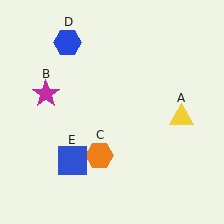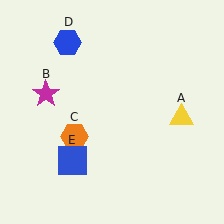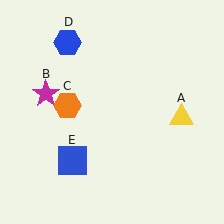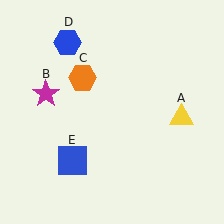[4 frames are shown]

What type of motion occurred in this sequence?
The orange hexagon (object C) rotated clockwise around the center of the scene.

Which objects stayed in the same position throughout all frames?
Yellow triangle (object A) and magenta star (object B) and blue hexagon (object D) and blue square (object E) remained stationary.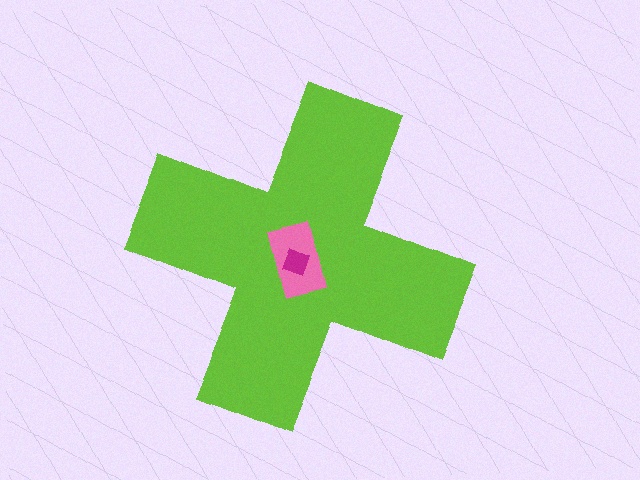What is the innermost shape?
The magenta diamond.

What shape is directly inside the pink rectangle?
The magenta diamond.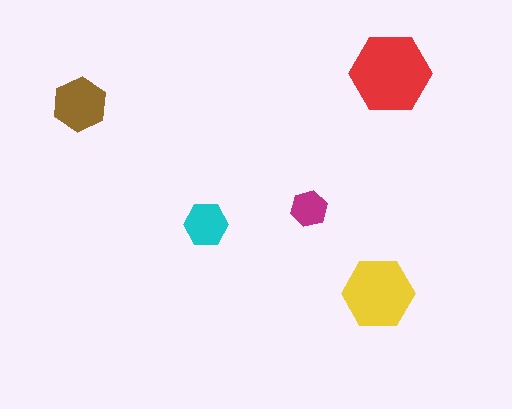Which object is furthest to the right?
The red hexagon is rightmost.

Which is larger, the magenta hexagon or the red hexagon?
The red one.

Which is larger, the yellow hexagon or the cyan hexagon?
The yellow one.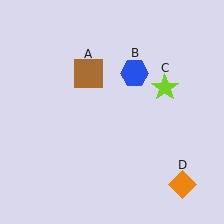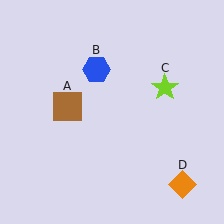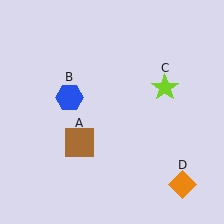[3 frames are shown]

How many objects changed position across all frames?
2 objects changed position: brown square (object A), blue hexagon (object B).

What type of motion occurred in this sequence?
The brown square (object A), blue hexagon (object B) rotated counterclockwise around the center of the scene.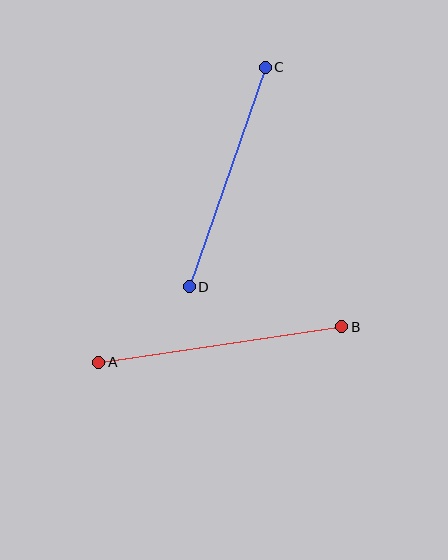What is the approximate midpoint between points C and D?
The midpoint is at approximately (227, 177) pixels.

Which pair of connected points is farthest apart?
Points A and B are farthest apart.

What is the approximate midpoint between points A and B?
The midpoint is at approximately (220, 345) pixels.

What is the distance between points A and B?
The distance is approximately 246 pixels.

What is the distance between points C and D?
The distance is approximately 232 pixels.